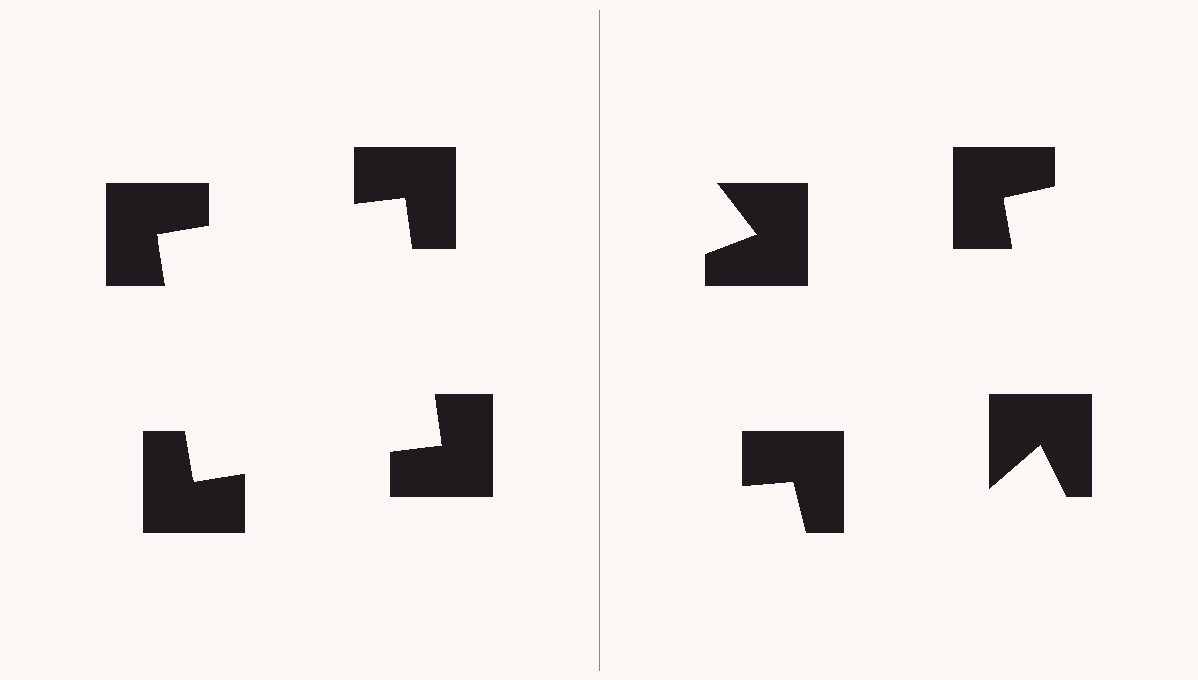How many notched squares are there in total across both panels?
8 — 4 on each side.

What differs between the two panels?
The notched squares are positioned identically on both sides; only the wedge orientations differ. On the left they align to a square; on the right they are misaligned.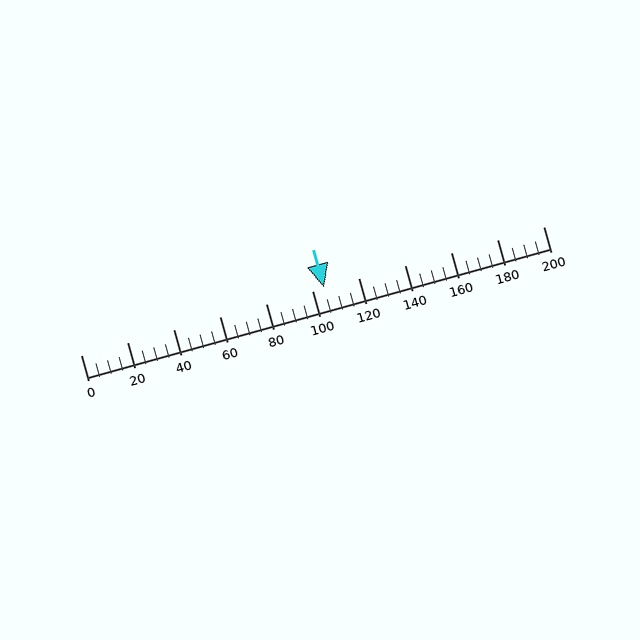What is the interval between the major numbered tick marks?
The major tick marks are spaced 20 units apart.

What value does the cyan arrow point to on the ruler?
The cyan arrow points to approximately 105.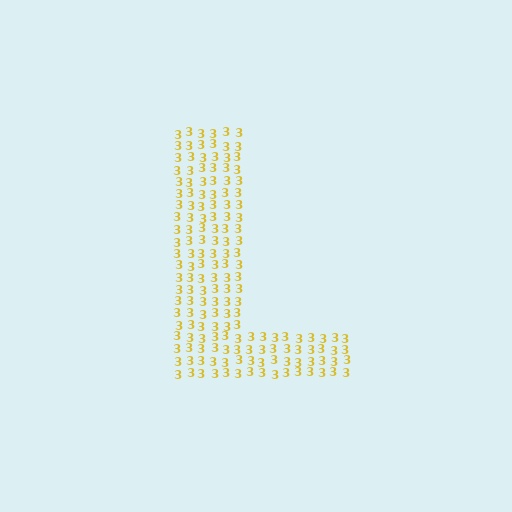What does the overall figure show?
The overall figure shows the letter L.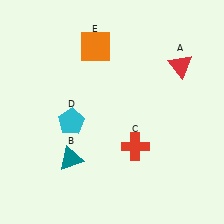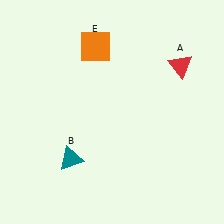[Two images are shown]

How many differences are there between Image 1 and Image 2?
There are 2 differences between the two images.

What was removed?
The red cross (C), the cyan pentagon (D) were removed in Image 2.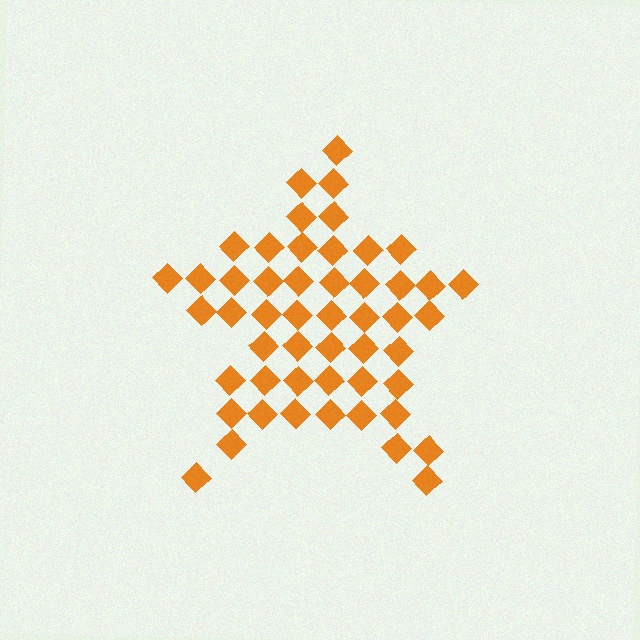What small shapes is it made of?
It is made of small diamonds.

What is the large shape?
The large shape is a star.